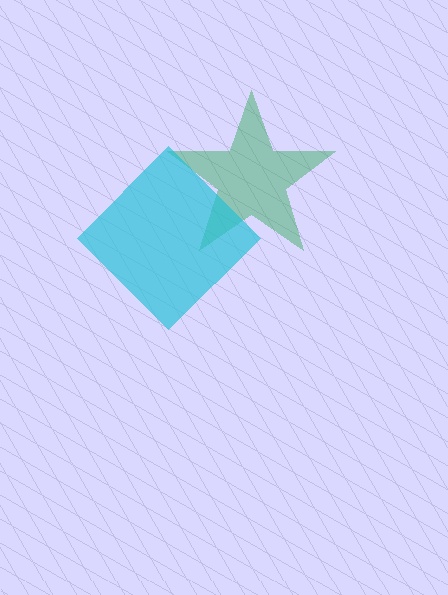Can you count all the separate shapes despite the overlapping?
Yes, there are 2 separate shapes.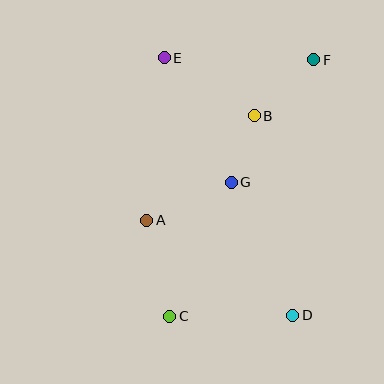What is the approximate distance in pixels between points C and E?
The distance between C and E is approximately 259 pixels.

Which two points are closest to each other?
Points B and G are closest to each other.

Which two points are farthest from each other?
Points C and F are farthest from each other.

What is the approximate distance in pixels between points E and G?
The distance between E and G is approximately 141 pixels.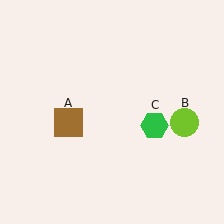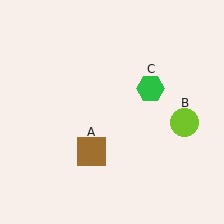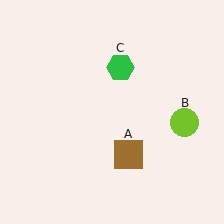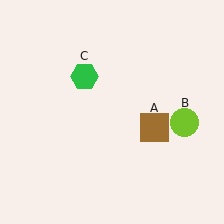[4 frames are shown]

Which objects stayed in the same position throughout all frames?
Lime circle (object B) remained stationary.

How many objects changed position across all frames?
2 objects changed position: brown square (object A), green hexagon (object C).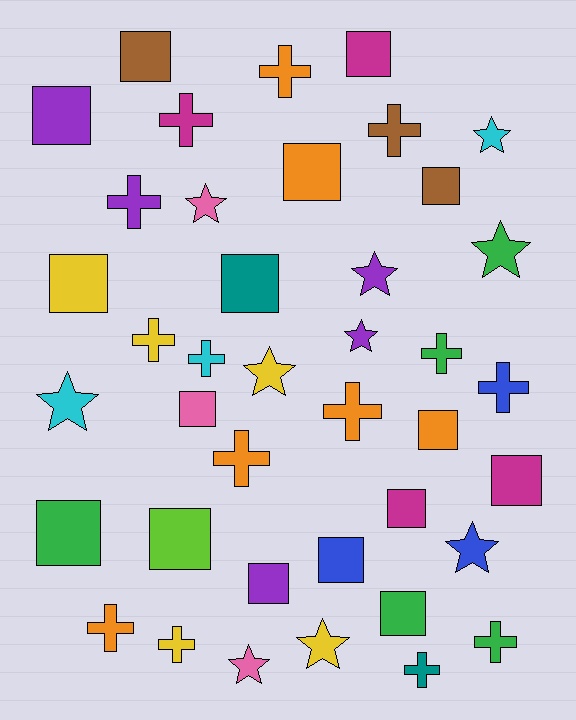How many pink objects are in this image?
There are 3 pink objects.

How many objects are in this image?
There are 40 objects.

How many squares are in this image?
There are 16 squares.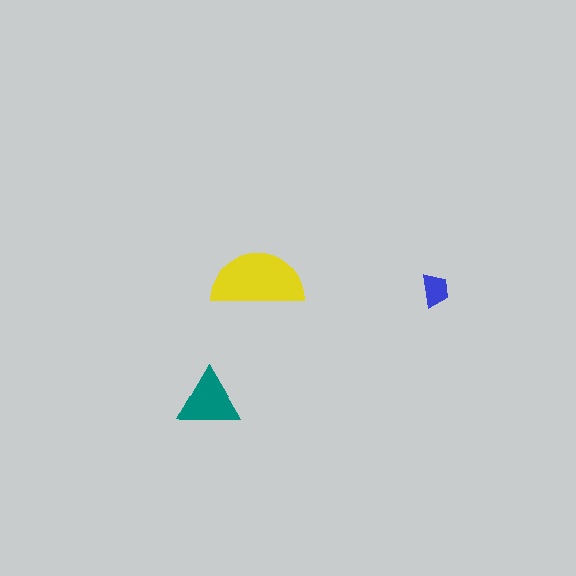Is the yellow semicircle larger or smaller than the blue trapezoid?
Larger.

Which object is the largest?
The yellow semicircle.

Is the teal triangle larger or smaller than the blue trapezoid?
Larger.